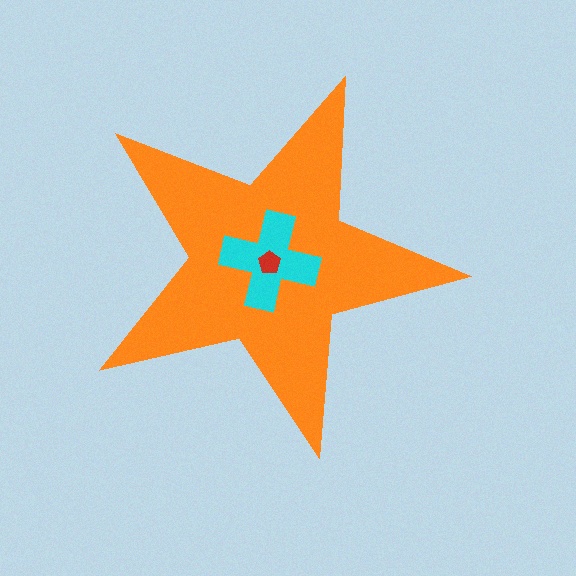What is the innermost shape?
The red pentagon.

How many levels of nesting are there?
3.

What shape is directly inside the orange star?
The cyan cross.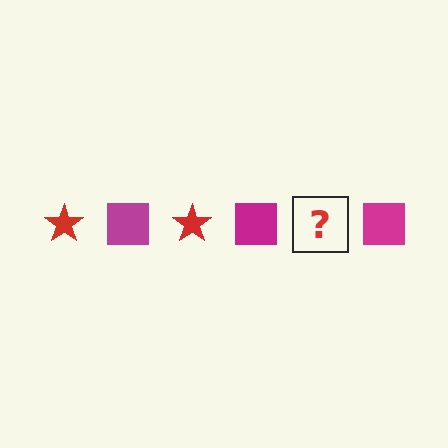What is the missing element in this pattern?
The missing element is a red star.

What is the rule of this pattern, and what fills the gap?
The rule is that the pattern alternates between red star and magenta square. The gap should be filled with a red star.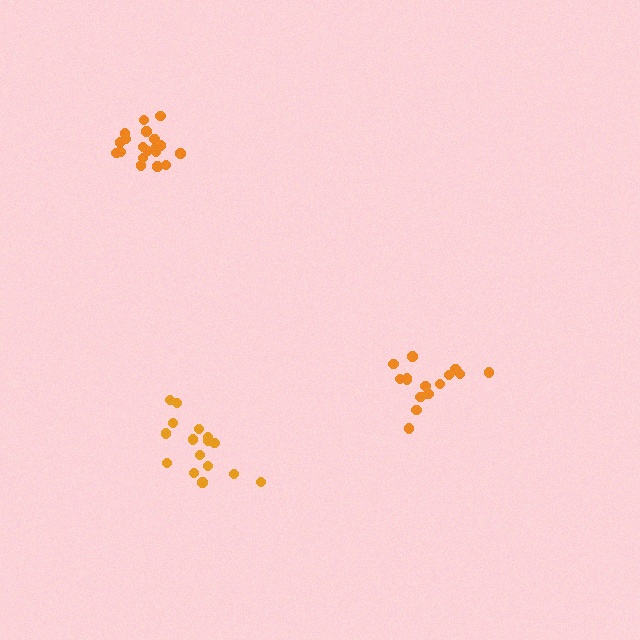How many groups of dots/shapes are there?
There are 3 groups.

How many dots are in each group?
Group 1: 15 dots, Group 2: 16 dots, Group 3: 20 dots (51 total).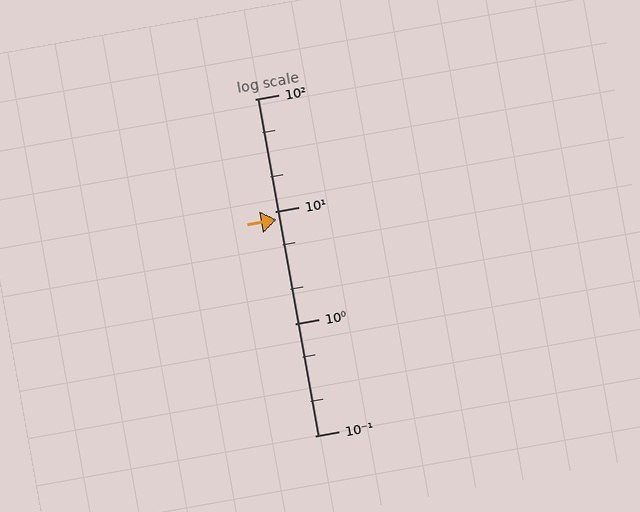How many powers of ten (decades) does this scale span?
The scale spans 3 decades, from 0.1 to 100.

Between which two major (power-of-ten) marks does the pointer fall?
The pointer is between 1 and 10.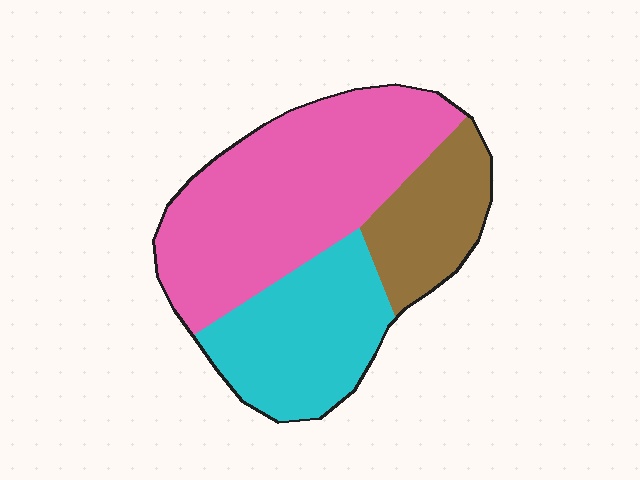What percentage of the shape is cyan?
Cyan covers around 30% of the shape.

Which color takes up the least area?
Brown, at roughly 20%.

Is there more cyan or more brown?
Cyan.